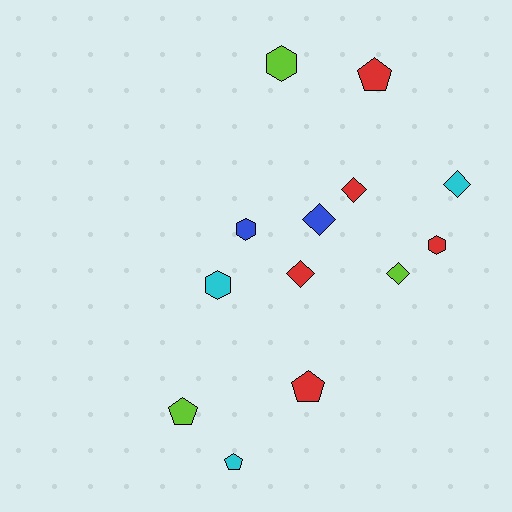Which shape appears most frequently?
Diamond, with 5 objects.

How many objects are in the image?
There are 13 objects.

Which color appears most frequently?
Red, with 5 objects.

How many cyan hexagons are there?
There is 1 cyan hexagon.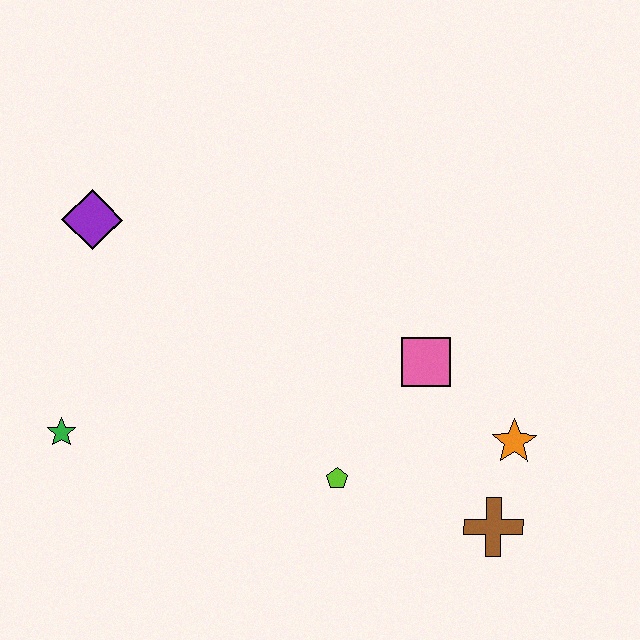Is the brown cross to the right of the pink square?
Yes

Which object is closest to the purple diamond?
The green star is closest to the purple diamond.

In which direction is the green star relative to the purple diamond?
The green star is below the purple diamond.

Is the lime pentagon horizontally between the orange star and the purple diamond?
Yes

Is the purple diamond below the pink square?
No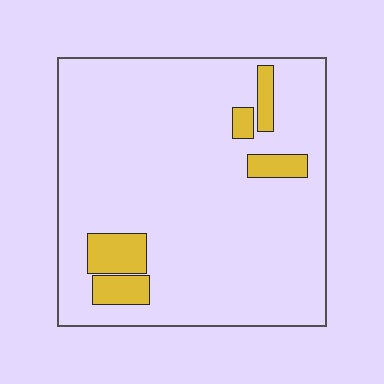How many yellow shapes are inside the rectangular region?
5.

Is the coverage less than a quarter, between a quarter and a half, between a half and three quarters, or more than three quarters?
Less than a quarter.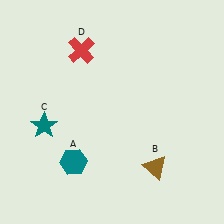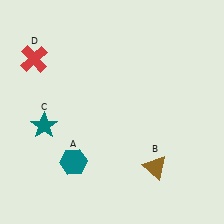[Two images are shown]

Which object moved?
The red cross (D) moved left.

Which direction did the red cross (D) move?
The red cross (D) moved left.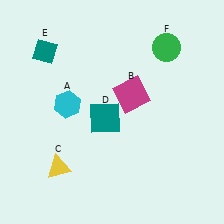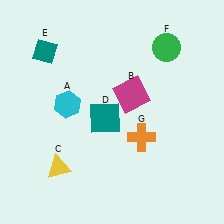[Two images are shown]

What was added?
An orange cross (G) was added in Image 2.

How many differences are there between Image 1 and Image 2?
There is 1 difference between the two images.